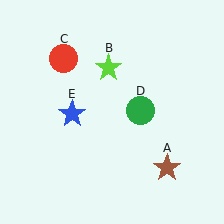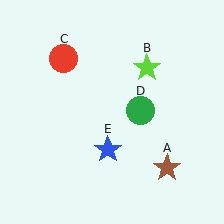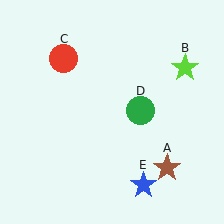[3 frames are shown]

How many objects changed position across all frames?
2 objects changed position: lime star (object B), blue star (object E).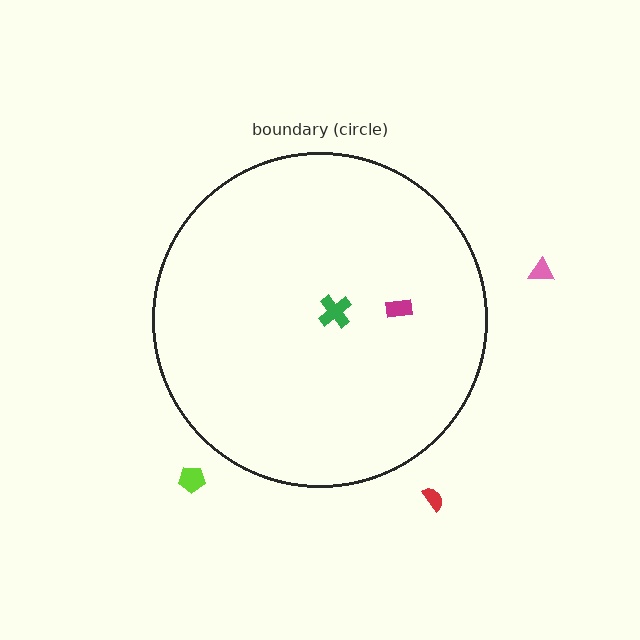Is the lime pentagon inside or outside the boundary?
Outside.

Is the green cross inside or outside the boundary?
Inside.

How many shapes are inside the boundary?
2 inside, 3 outside.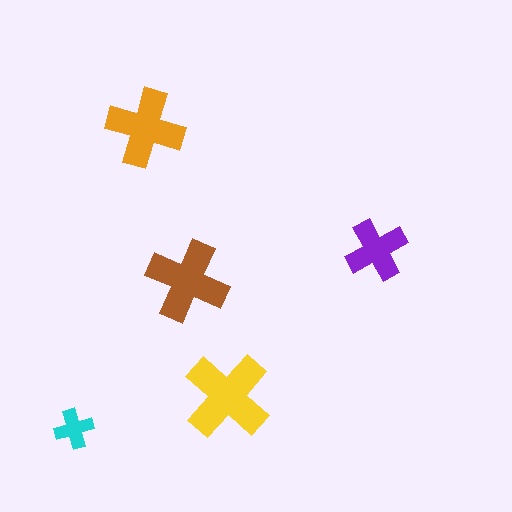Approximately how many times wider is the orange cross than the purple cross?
About 1.5 times wider.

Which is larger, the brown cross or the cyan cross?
The brown one.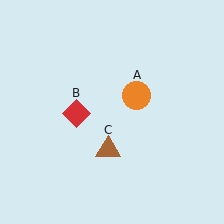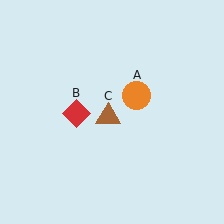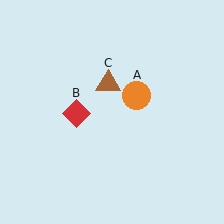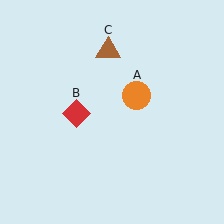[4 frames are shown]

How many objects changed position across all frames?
1 object changed position: brown triangle (object C).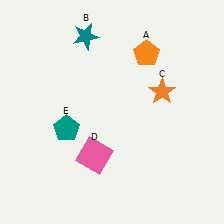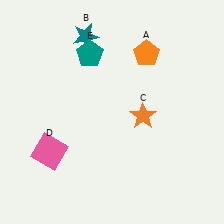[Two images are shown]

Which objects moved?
The objects that moved are: the orange star (C), the pink square (D), the teal pentagon (E).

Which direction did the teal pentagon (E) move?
The teal pentagon (E) moved up.